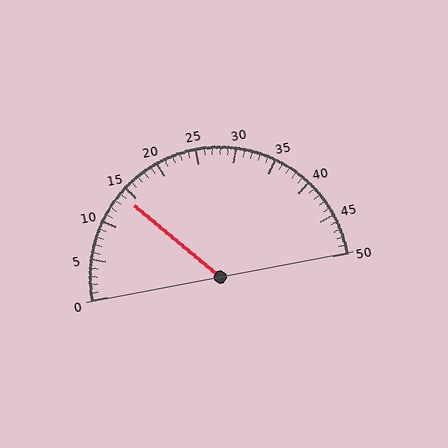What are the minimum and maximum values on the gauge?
The gauge ranges from 0 to 50.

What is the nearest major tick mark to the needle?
The nearest major tick mark is 15.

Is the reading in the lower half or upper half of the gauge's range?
The reading is in the lower half of the range (0 to 50).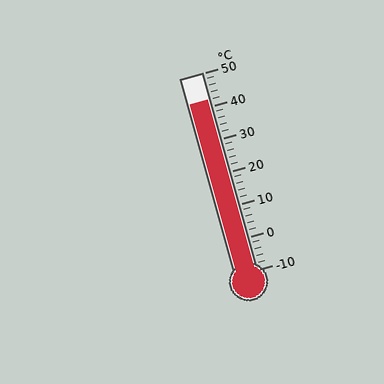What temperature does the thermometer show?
The thermometer shows approximately 42°C.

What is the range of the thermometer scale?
The thermometer scale ranges from -10°C to 50°C.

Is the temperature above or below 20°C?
The temperature is above 20°C.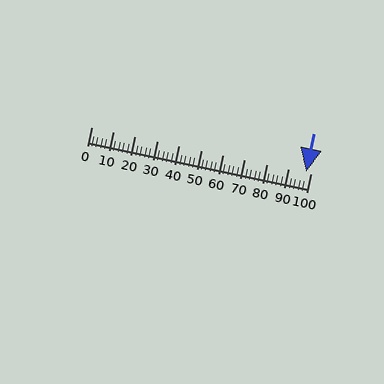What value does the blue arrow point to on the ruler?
The blue arrow points to approximately 98.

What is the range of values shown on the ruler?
The ruler shows values from 0 to 100.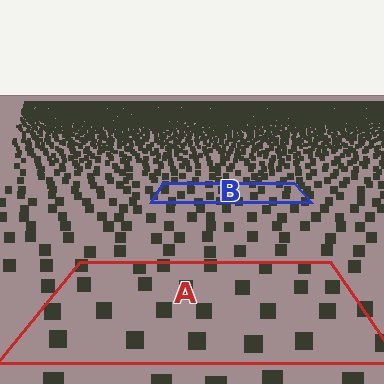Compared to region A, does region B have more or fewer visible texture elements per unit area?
Region B has more texture elements per unit area — they are packed more densely because it is farther away.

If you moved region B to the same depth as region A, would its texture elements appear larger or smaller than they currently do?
They would appear larger. At a closer depth, the same texture elements are projected at a bigger on-screen size.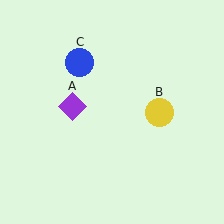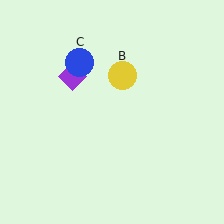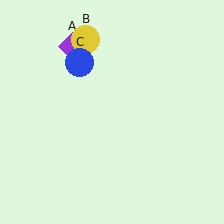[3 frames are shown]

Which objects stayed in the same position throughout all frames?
Blue circle (object C) remained stationary.